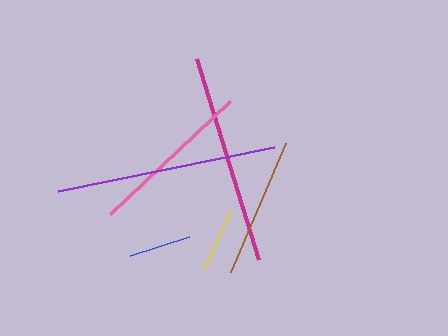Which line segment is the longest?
The purple line is the longest at approximately 220 pixels.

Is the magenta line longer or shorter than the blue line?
The magenta line is longer than the blue line.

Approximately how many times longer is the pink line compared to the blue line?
The pink line is approximately 2.7 times the length of the blue line.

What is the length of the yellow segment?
The yellow segment is approximately 65 pixels long.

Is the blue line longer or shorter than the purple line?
The purple line is longer than the blue line.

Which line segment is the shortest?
The blue line is the shortest at approximately 61 pixels.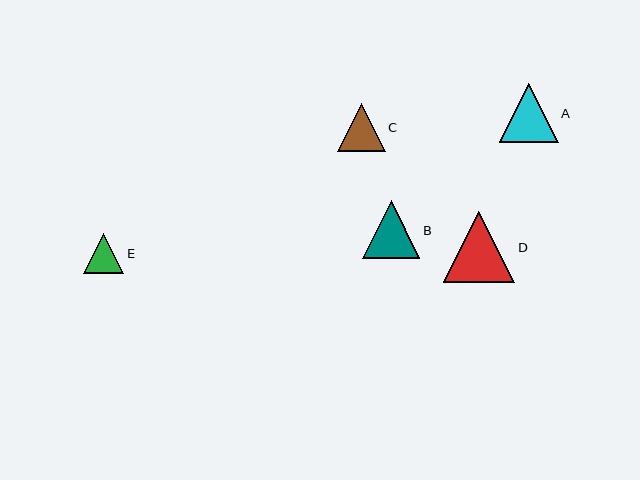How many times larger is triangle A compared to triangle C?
Triangle A is approximately 1.2 times the size of triangle C.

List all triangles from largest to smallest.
From largest to smallest: D, A, B, C, E.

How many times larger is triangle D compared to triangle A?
Triangle D is approximately 1.2 times the size of triangle A.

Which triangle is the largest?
Triangle D is the largest with a size of approximately 71 pixels.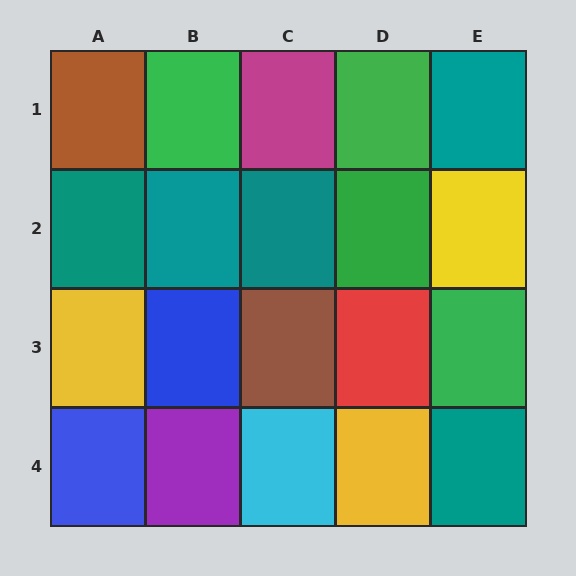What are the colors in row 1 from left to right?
Brown, green, magenta, green, teal.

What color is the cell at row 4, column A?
Blue.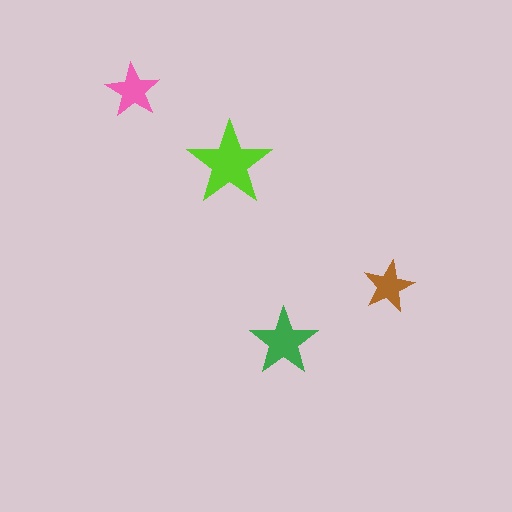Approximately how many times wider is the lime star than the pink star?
About 1.5 times wider.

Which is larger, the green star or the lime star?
The lime one.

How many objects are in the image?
There are 4 objects in the image.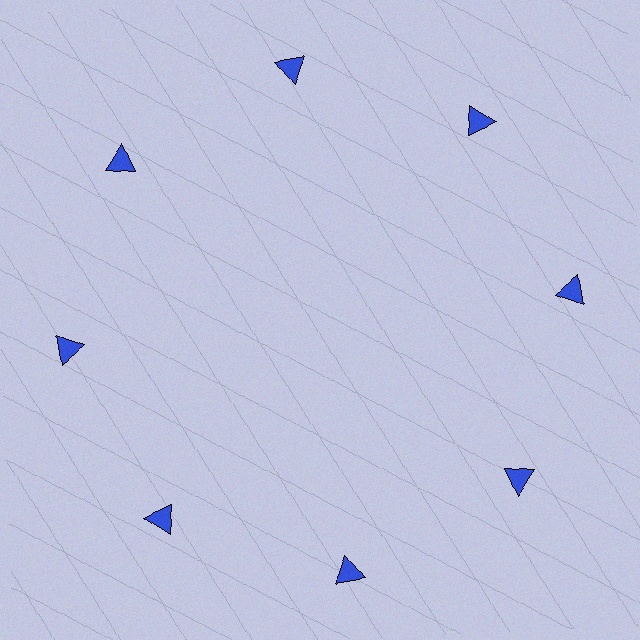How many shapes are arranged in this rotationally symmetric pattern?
There are 8 shapes, arranged in 8 groups of 1.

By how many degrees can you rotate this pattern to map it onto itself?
The pattern maps onto itself every 45 degrees of rotation.